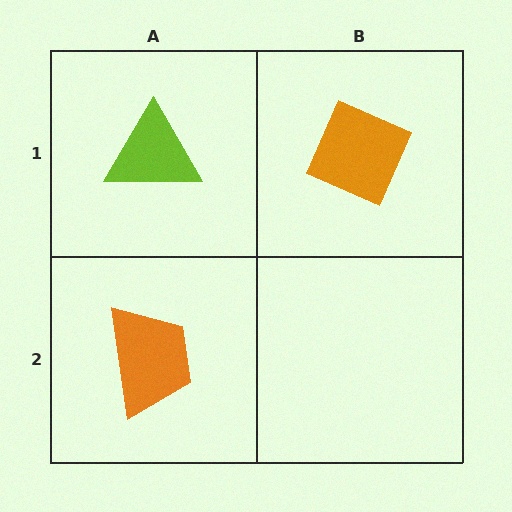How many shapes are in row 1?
2 shapes.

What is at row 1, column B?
An orange diamond.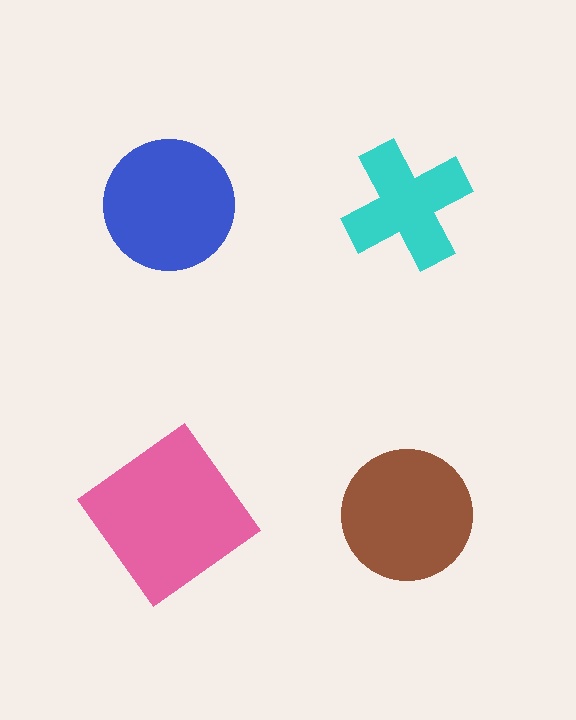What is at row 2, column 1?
A pink diamond.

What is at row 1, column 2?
A cyan cross.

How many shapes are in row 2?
2 shapes.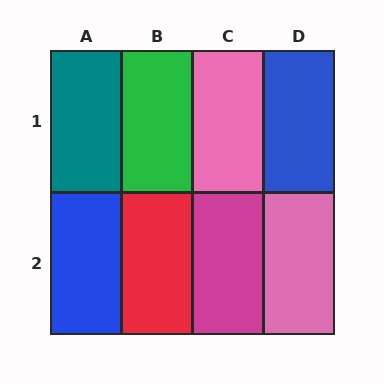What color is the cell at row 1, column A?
Teal.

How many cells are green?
1 cell is green.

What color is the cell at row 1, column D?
Blue.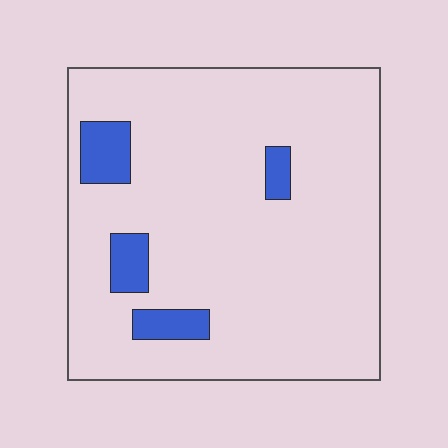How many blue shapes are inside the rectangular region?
4.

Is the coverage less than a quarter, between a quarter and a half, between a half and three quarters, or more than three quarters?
Less than a quarter.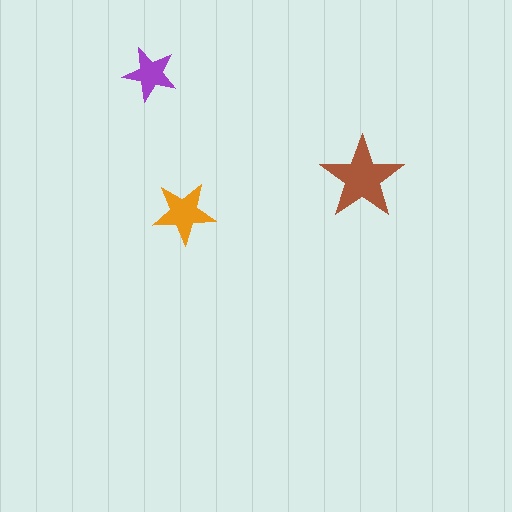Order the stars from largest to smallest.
the brown one, the orange one, the purple one.